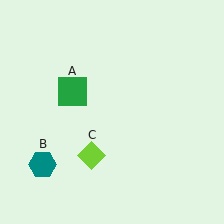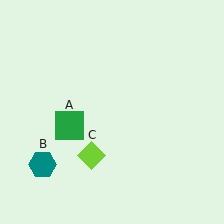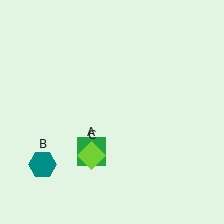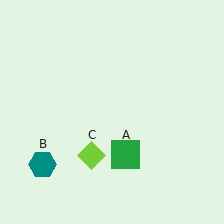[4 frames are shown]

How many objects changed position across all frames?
1 object changed position: green square (object A).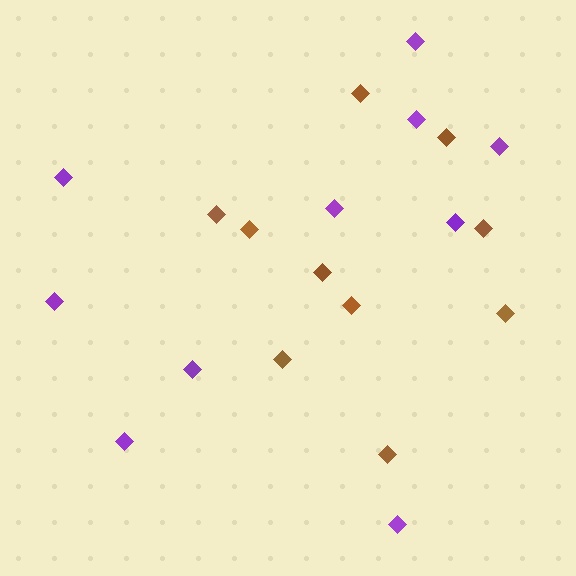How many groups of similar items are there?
There are 2 groups: one group of purple diamonds (10) and one group of brown diamonds (10).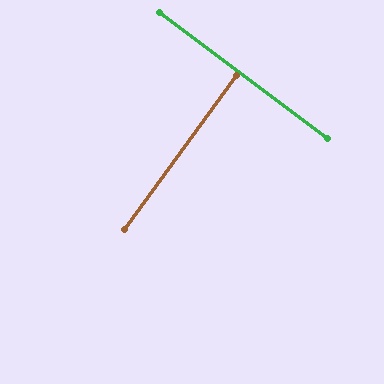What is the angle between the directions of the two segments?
Approximately 89 degrees.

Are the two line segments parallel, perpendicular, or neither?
Perpendicular — they meet at approximately 89°.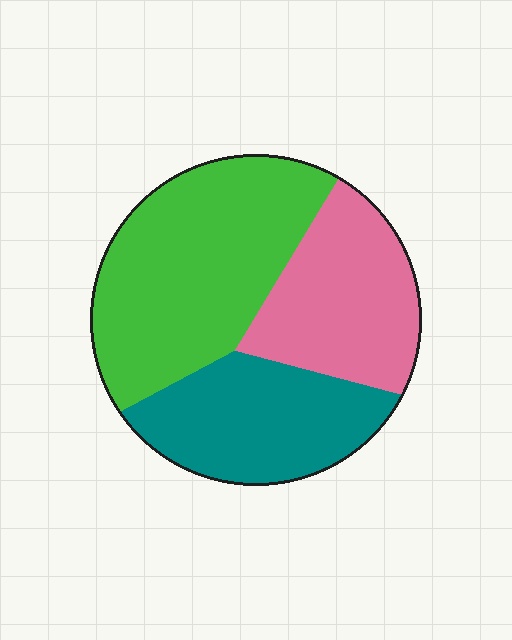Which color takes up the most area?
Green, at roughly 45%.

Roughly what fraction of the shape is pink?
Pink takes up between a sixth and a third of the shape.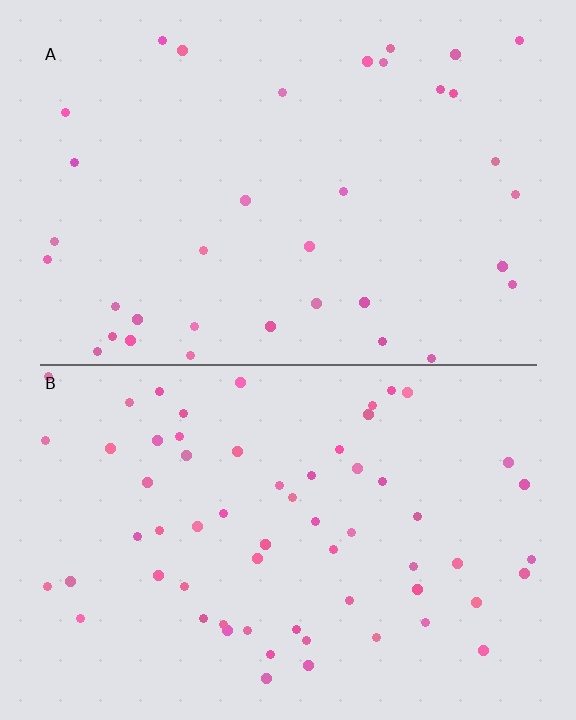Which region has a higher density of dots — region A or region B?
B (the bottom).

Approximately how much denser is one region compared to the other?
Approximately 1.8× — region B over region A.